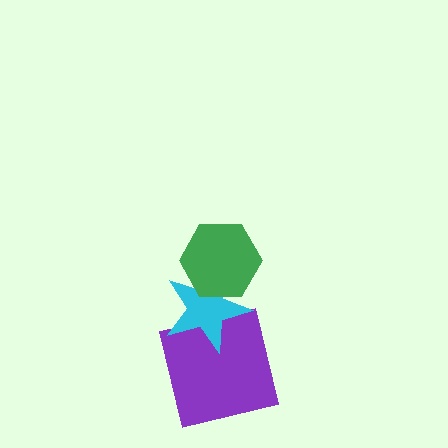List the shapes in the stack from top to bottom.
From top to bottom: the green hexagon, the cyan star, the purple square.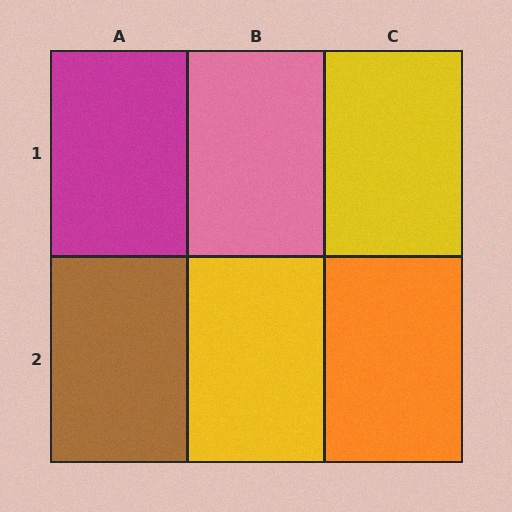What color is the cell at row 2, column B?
Yellow.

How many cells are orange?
1 cell is orange.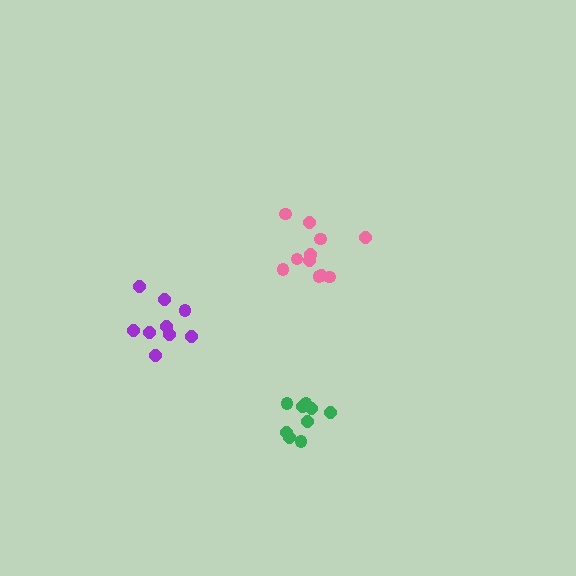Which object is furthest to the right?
The pink cluster is rightmost.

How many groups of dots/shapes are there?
There are 3 groups.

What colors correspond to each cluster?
The clusters are colored: green, pink, purple.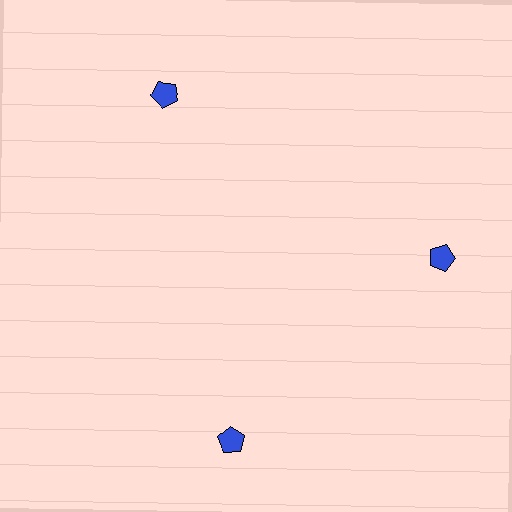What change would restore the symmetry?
The symmetry would be restored by rotating it back into even spacing with its neighbors so that all 3 pentagons sit at equal angles and equal distance from the center.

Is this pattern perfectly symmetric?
No. The 3 blue pentagons are arranged in a ring, but one element near the 7 o'clock position is rotated out of alignment along the ring, breaking the 3-fold rotational symmetry.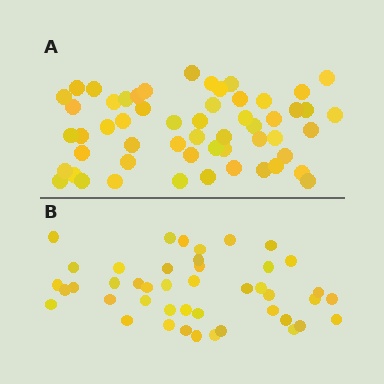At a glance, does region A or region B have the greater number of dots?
Region A (the top region) has more dots.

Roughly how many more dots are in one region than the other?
Region A has roughly 12 or so more dots than region B.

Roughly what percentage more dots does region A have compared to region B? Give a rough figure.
About 25% more.